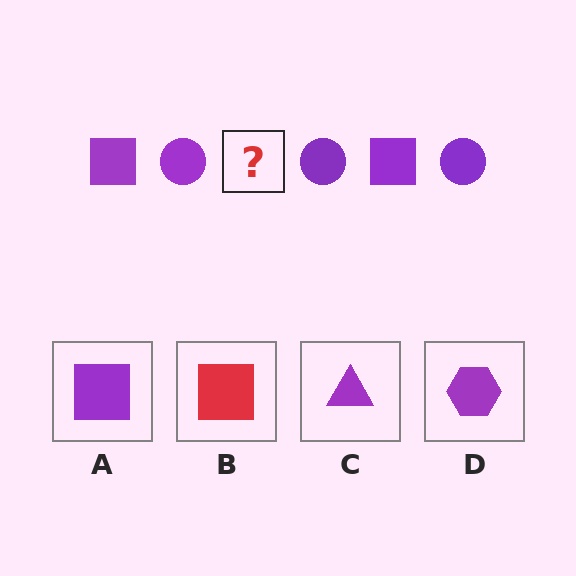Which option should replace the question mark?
Option A.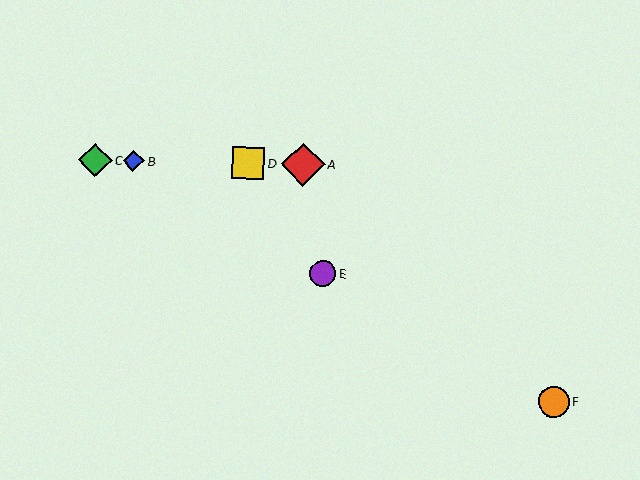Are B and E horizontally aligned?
No, B is at y≈161 and E is at y≈274.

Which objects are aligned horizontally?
Objects A, B, C, D are aligned horizontally.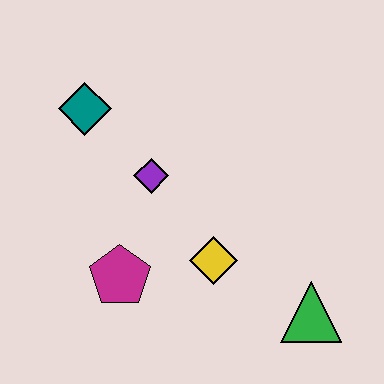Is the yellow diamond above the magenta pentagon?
Yes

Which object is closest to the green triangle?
The yellow diamond is closest to the green triangle.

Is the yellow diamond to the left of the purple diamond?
No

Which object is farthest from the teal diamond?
The green triangle is farthest from the teal diamond.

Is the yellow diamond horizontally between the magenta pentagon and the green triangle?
Yes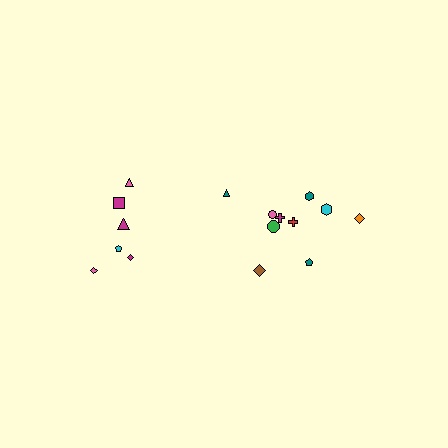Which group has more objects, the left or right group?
The right group.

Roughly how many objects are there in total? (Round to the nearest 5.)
Roughly 15 objects in total.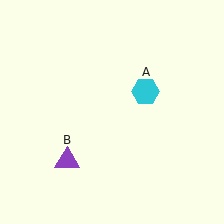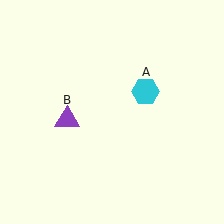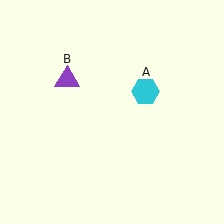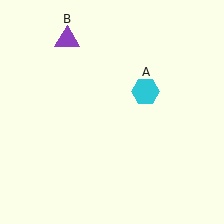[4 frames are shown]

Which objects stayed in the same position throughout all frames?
Cyan hexagon (object A) remained stationary.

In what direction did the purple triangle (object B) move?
The purple triangle (object B) moved up.